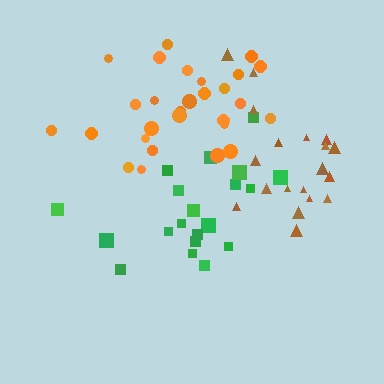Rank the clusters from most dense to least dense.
orange, brown, green.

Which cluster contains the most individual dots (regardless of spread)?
Orange (28).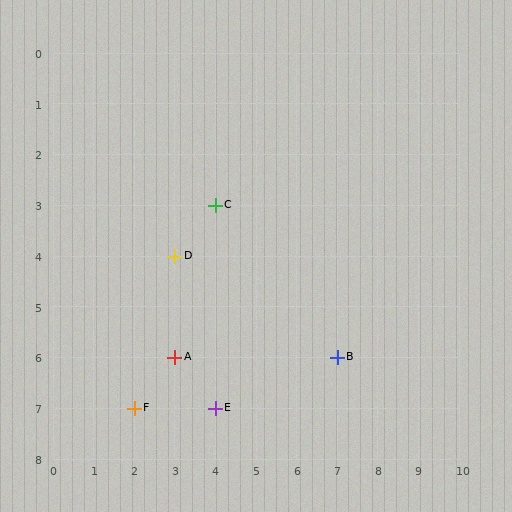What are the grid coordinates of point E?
Point E is at grid coordinates (4, 7).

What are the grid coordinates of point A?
Point A is at grid coordinates (3, 6).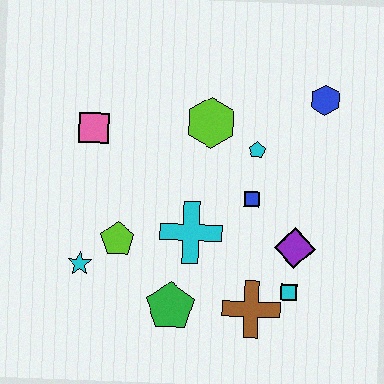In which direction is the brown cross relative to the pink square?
The brown cross is below the pink square.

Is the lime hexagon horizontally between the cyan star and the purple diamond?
Yes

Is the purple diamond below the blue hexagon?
Yes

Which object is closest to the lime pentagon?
The cyan star is closest to the lime pentagon.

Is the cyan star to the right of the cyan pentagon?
No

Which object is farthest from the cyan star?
The blue hexagon is farthest from the cyan star.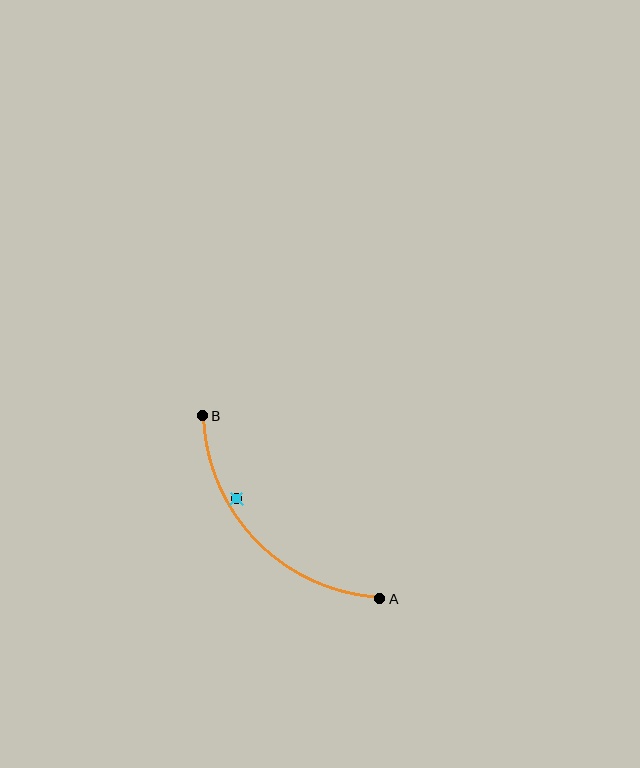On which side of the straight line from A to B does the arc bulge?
The arc bulges below and to the left of the straight line connecting A and B.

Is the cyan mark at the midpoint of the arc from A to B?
No — the cyan mark does not lie on the arc at all. It sits slightly inside the curve.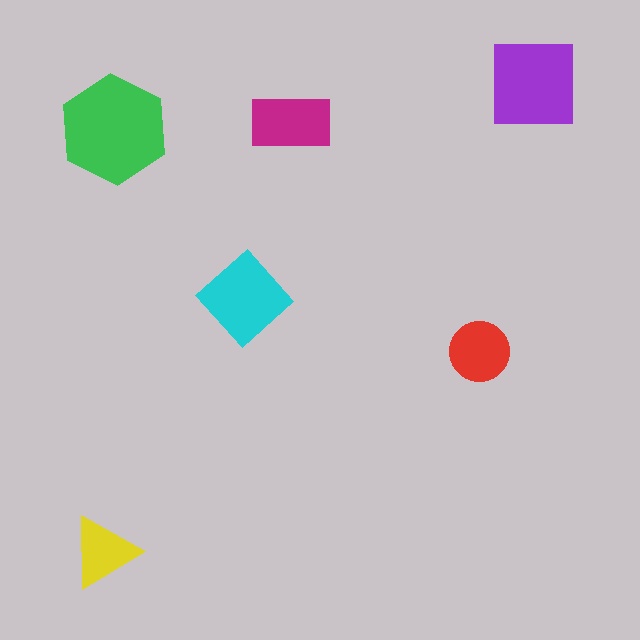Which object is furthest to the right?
The purple square is rightmost.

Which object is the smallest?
The yellow triangle.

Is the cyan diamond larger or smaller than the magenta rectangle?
Larger.